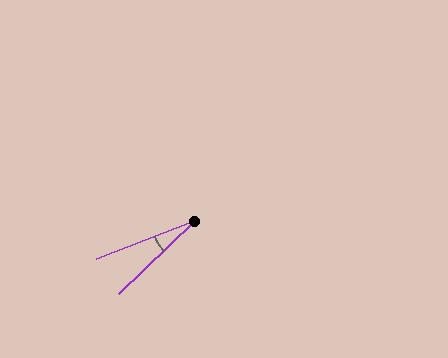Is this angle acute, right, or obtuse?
It is acute.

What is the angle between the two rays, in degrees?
Approximately 23 degrees.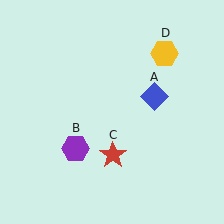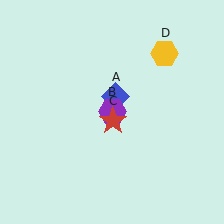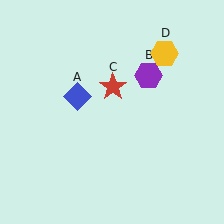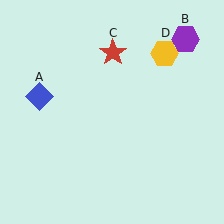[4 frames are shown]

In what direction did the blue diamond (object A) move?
The blue diamond (object A) moved left.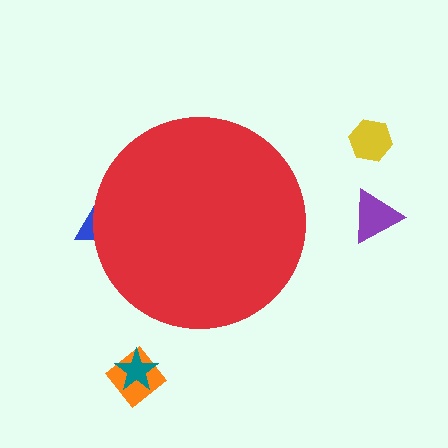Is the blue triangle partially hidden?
Yes, the blue triangle is partially hidden behind the red circle.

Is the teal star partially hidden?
No, the teal star is fully visible.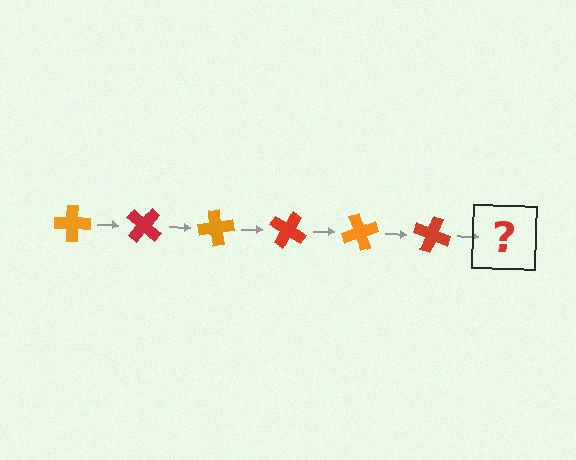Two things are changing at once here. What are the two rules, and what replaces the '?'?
The two rules are that it rotates 40 degrees each step and the color cycles through orange and red. The '?' should be an orange cross, rotated 240 degrees from the start.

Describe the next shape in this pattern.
It should be an orange cross, rotated 240 degrees from the start.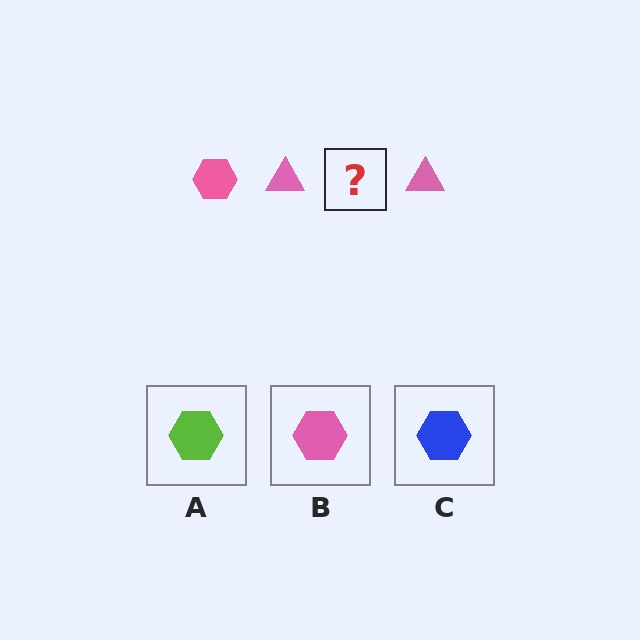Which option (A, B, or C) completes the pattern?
B.